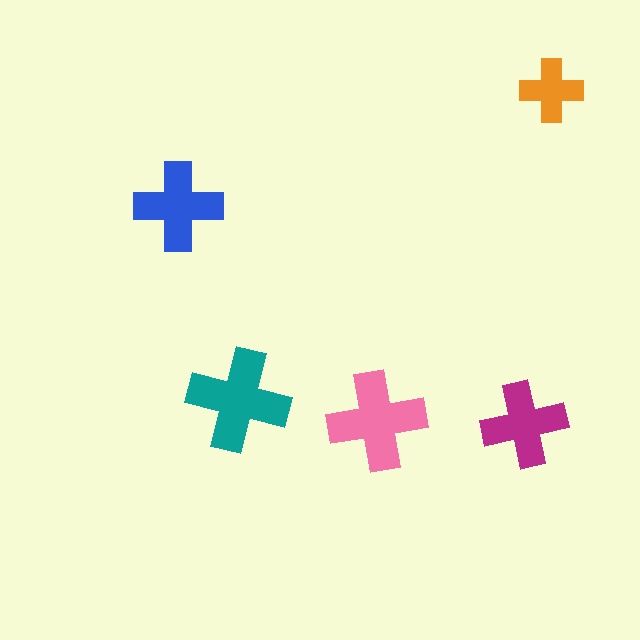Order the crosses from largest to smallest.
the teal one, the pink one, the blue one, the magenta one, the orange one.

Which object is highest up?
The orange cross is topmost.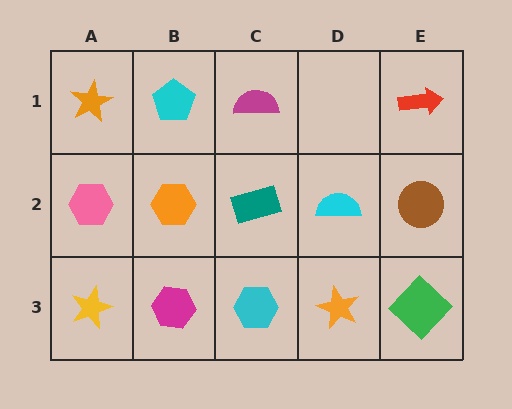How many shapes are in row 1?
4 shapes.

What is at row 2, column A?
A pink hexagon.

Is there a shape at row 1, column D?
No, that cell is empty.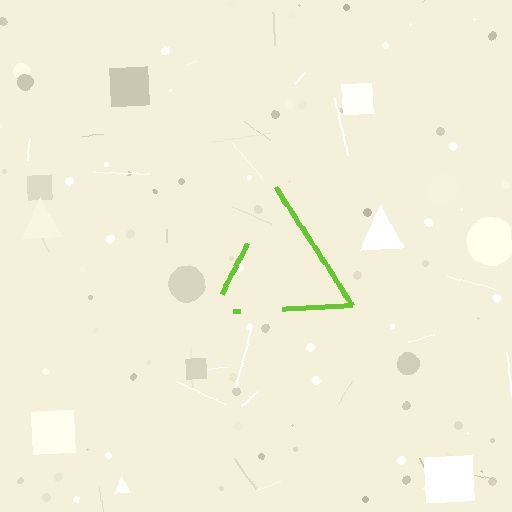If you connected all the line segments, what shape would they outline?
They would outline a triangle.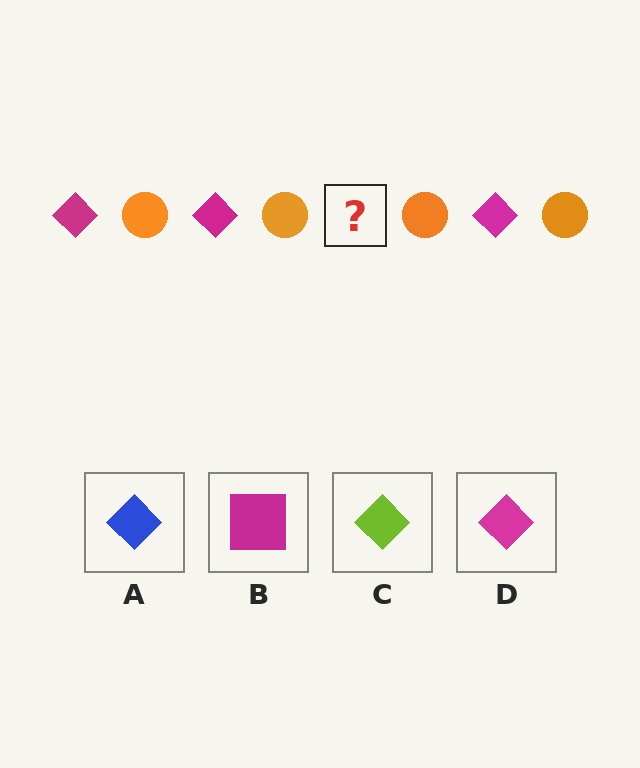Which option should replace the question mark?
Option D.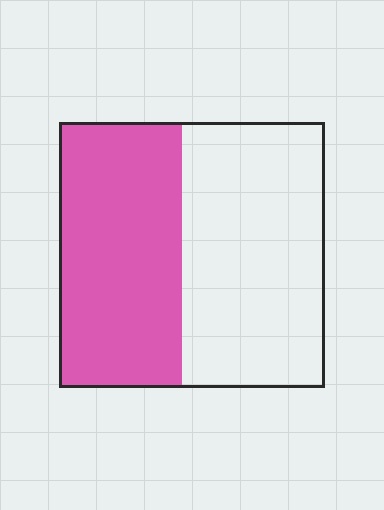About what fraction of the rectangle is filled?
About one half (1/2).